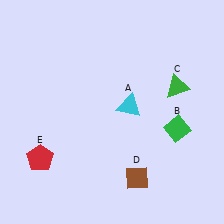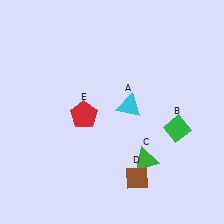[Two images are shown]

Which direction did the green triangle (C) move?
The green triangle (C) moved down.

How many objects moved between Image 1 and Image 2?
2 objects moved between the two images.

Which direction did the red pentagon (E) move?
The red pentagon (E) moved right.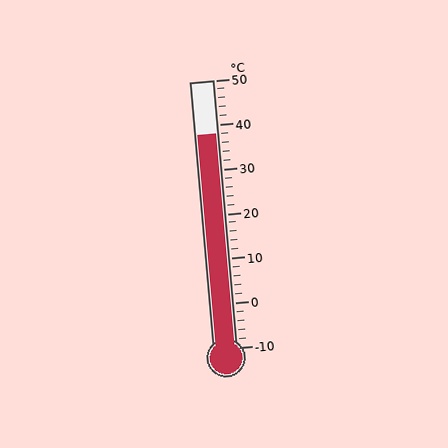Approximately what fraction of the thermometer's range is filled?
The thermometer is filled to approximately 80% of its range.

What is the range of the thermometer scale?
The thermometer scale ranges from -10°C to 50°C.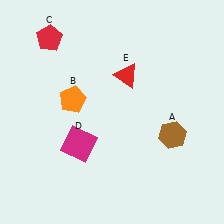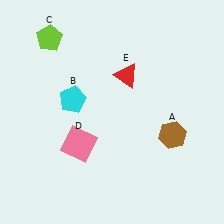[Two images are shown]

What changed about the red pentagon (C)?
In Image 1, C is red. In Image 2, it changed to lime.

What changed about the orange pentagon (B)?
In Image 1, B is orange. In Image 2, it changed to cyan.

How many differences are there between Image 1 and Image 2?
There are 3 differences between the two images.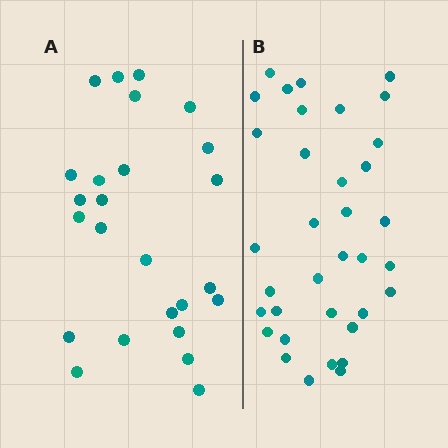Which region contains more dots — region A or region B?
Region B (the right region) has more dots.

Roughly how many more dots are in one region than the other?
Region B has roughly 10 or so more dots than region A.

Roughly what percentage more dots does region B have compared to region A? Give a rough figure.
About 40% more.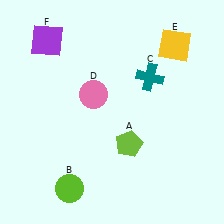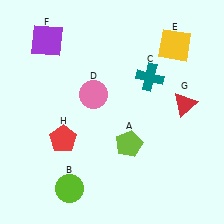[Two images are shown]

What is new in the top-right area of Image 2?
A red triangle (G) was added in the top-right area of Image 2.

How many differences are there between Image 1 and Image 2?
There are 2 differences between the two images.